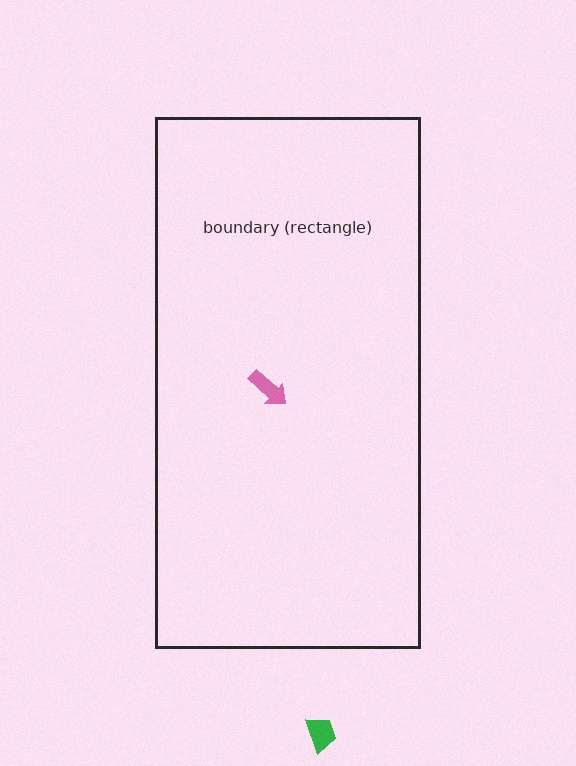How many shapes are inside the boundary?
1 inside, 1 outside.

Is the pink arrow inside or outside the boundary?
Inside.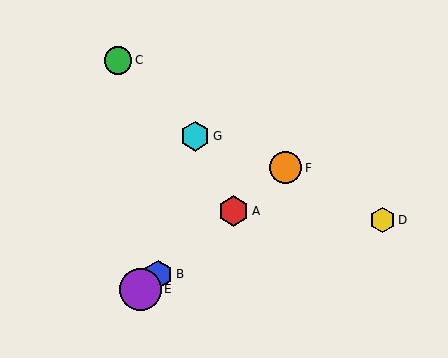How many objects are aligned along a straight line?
4 objects (A, B, E, F) are aligned along a straight line.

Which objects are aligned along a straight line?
Objects A, B, E, F are aligned along a straight line.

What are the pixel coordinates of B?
Object B is at (158, 274).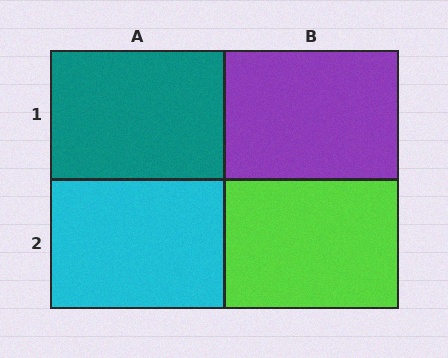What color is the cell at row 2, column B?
Lime.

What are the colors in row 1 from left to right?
Teal, purple.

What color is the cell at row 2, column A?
Cyan.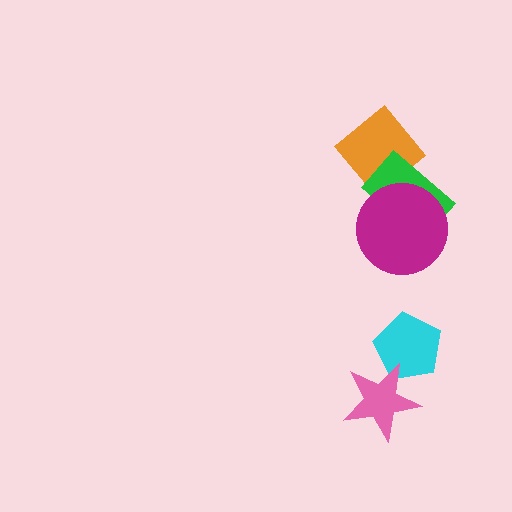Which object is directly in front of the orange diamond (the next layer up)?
The green rectangle is directly in front of the orange diamond.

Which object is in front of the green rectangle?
The magenta circle is in front of the green rectangle.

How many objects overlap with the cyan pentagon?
1 object overlaps with the cyan pentagon.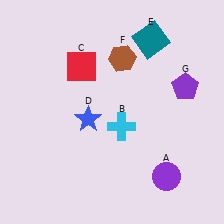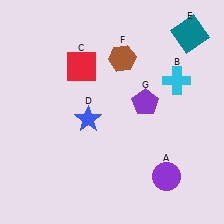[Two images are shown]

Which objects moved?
The objects that moved are: the cyan cross (B), the teal square (E), the purple pentagon (G).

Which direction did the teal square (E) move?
The teal square (E) moved right.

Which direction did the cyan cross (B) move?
The cyan cross (B) moved right.